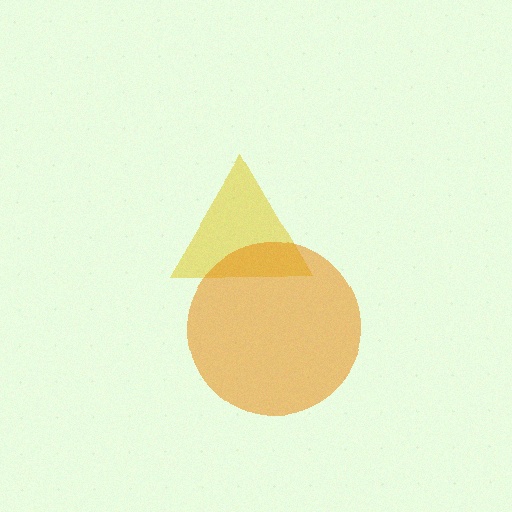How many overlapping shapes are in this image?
There are 2 overlapping shapes in the image.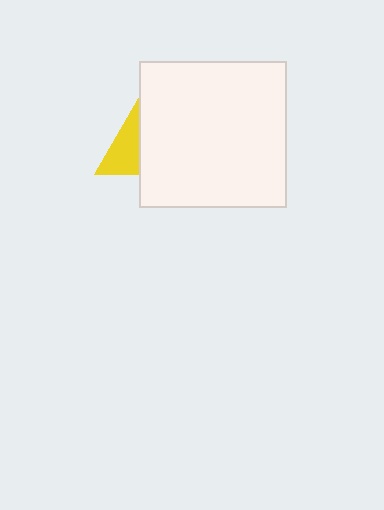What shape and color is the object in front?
The object in front is a white square.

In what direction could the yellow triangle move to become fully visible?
The yellow triangle could move left. That would shift it out from behind the white square entirely.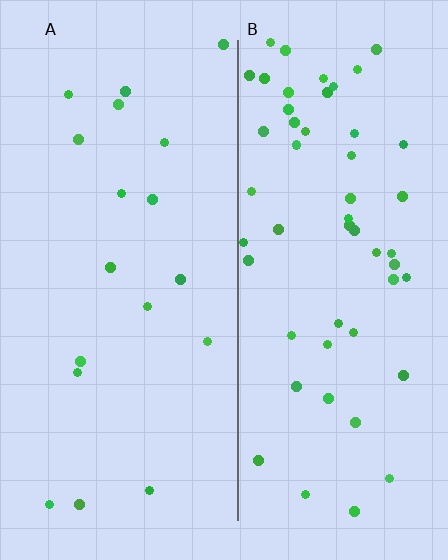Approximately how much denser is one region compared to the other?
Approximately 3.1× — region B over region A.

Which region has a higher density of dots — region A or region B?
B (the right).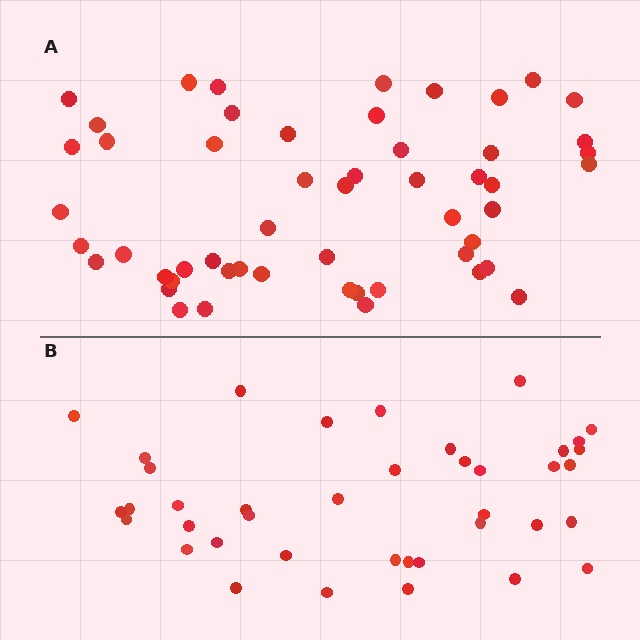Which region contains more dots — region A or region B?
Region A (the top region) has more dots.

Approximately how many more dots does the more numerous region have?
Region A has approximately 15 more dots than region B.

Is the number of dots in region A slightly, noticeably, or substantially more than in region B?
Region A has noticeably more, but not dramatically so. The ratio is roughly 1.3 to 1.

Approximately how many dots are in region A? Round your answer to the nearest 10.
About 50 dots. (The exact count is 53, which rounds to 50.)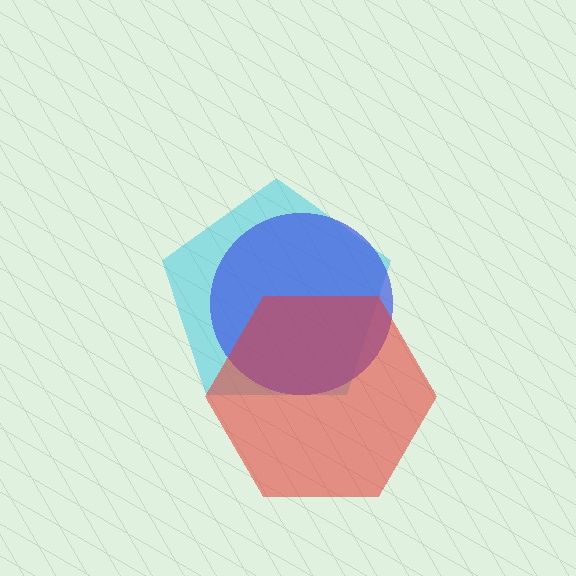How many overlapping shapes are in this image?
There are 3 overlapping shapes in the image.